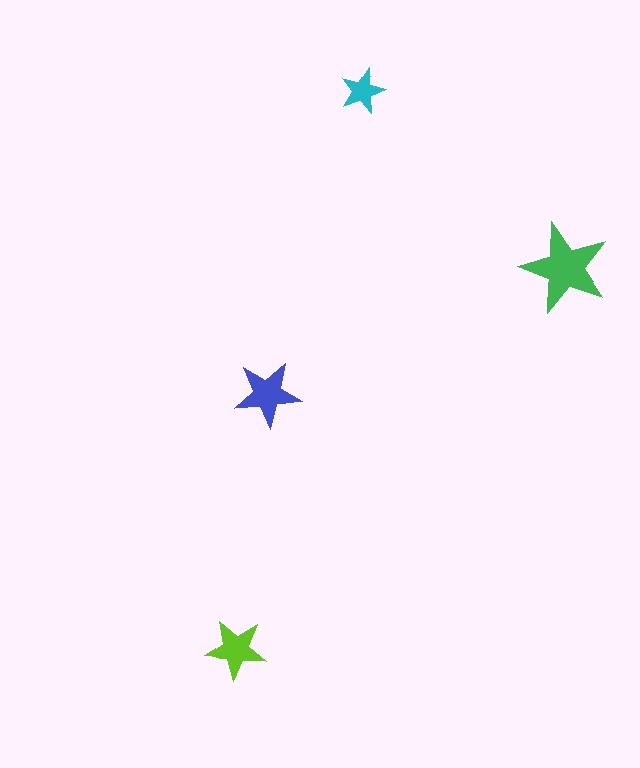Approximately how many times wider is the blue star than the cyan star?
About 1.5 times wider.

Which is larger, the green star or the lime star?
The green one.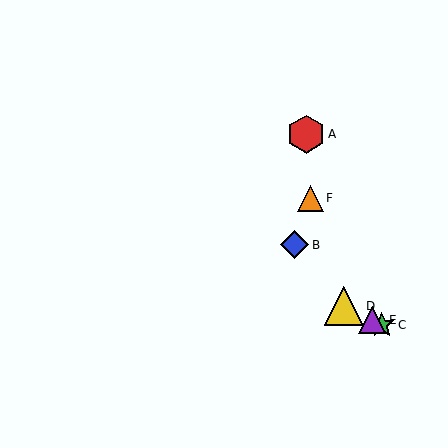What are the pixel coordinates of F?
Object F is at (310, 199).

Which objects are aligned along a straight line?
Objects C, D, E are aligned along a straight line.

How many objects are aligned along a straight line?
3 objects (C, D, E) are aligned along a straight line.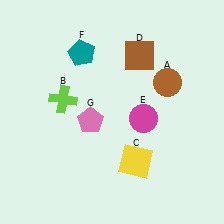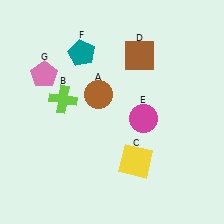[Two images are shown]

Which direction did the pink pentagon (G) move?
The pink pentagon (G) moved left.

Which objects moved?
The objects that moved are: the brown circle (A), the pink pentagon (G).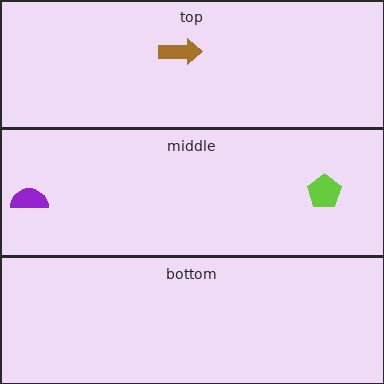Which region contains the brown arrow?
The top region.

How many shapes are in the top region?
1.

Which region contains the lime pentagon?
The middle region.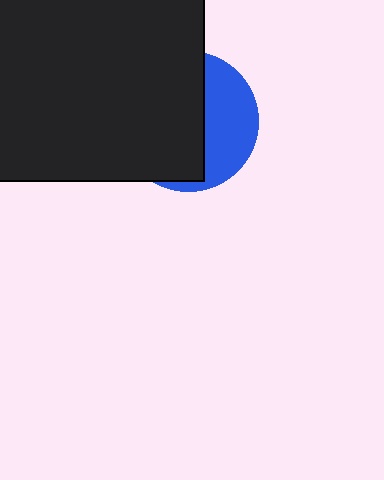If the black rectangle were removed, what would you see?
You would see the complete blue circle.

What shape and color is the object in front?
The object in front is a black rectangle.